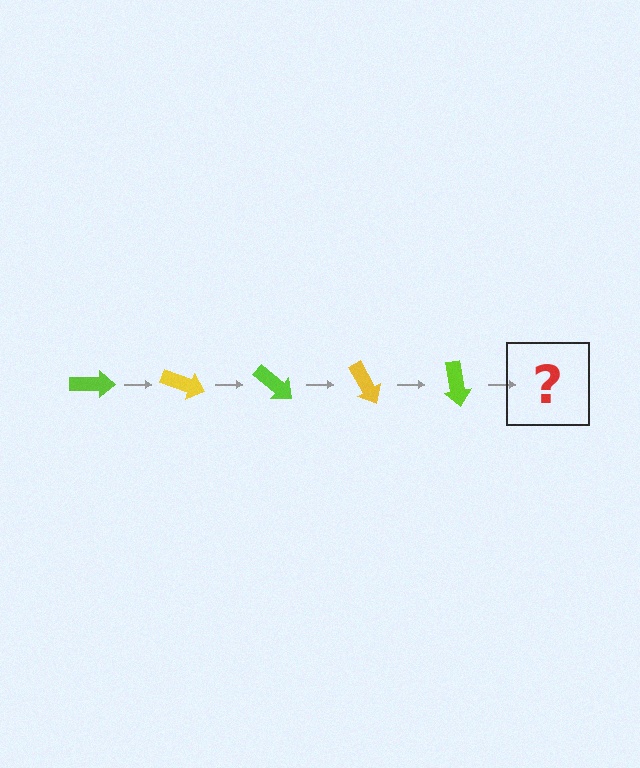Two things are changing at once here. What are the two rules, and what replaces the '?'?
The two rules are that it rotates 20 degrees each step and the color cycles through lime and yellow. The '?' should be a yellow arrow, rotated 100 degrees from the start.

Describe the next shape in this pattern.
It should be a yellow arrow, rotated 100 degrees from the start.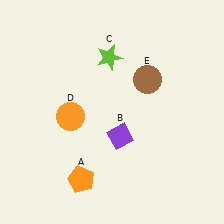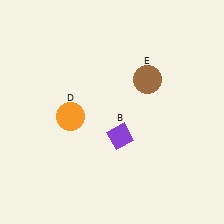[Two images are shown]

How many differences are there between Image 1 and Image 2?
There are 2 differences between the two images.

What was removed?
The orange pentagon (A), the lime star (C) were removed in Image 2.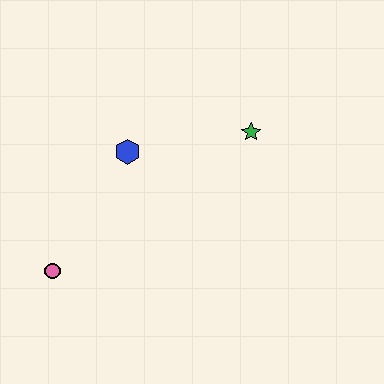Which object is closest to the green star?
The blue hexagon is closest to the green star.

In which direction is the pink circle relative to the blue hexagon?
The pink circle is below the blue hexagon.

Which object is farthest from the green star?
The pink circle is farthest from the green star.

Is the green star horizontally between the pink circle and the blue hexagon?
No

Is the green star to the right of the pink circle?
Yes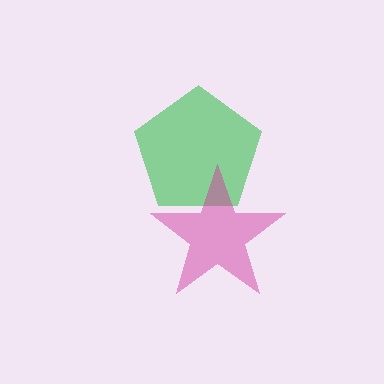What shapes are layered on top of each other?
The layered shapes are: a green pentagon, a magenta star.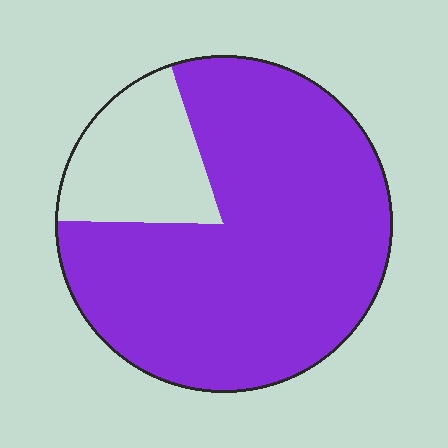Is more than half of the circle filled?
Yes.